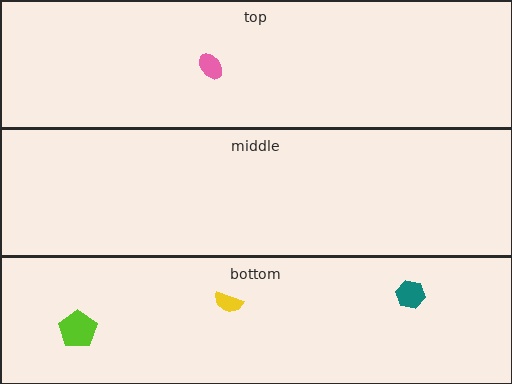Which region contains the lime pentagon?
The bottom region.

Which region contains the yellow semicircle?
The bottom region.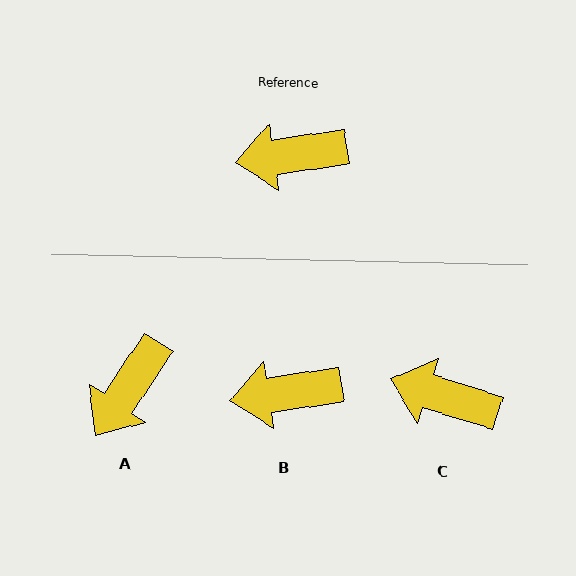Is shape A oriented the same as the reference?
No, it is off by about 48 degrees.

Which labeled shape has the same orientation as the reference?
B.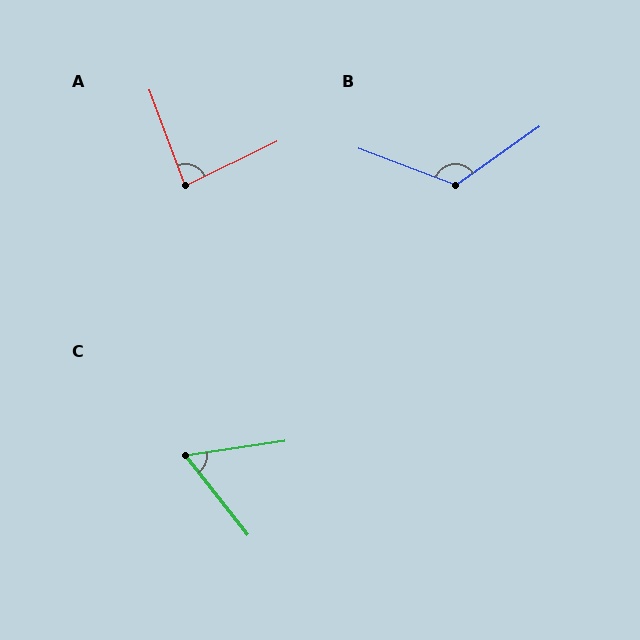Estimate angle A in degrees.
Approximately 85 degrees.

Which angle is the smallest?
C, at approximately 60 degrees.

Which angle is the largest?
B, at approximately 124 degrees.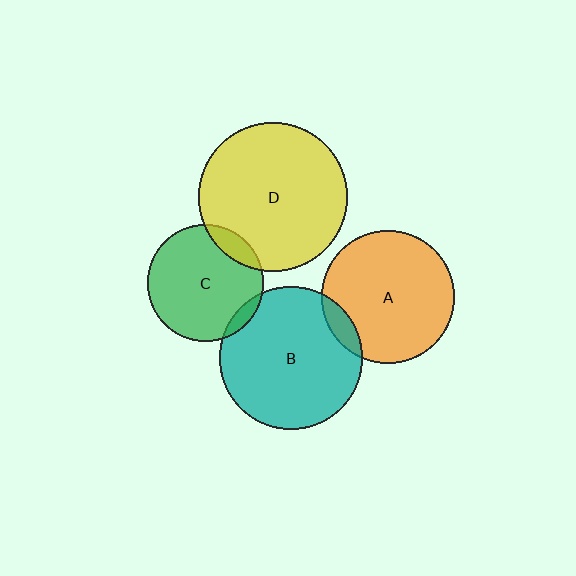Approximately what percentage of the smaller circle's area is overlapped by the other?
Approximately 10%.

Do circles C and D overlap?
Yes.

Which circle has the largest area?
Circle D (yellow).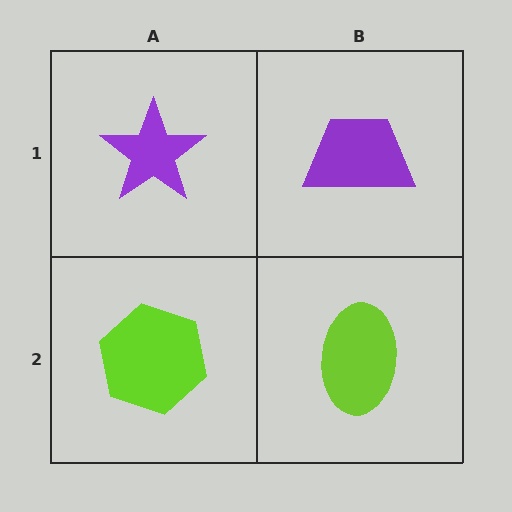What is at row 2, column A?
A lime hexagon.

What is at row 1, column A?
A purple star.